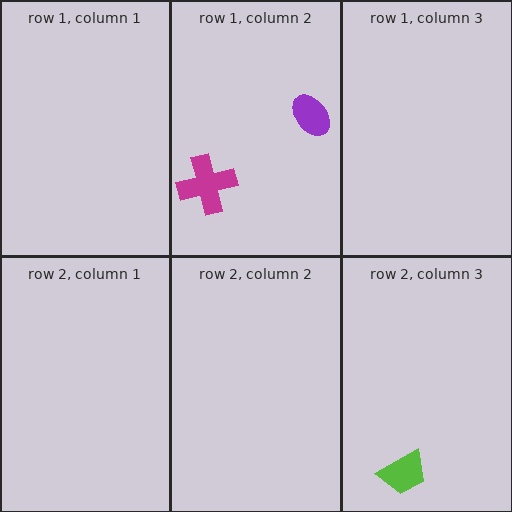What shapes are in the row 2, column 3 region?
The lime trapezoid.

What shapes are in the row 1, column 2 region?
The purple ellipse, the magenta cross.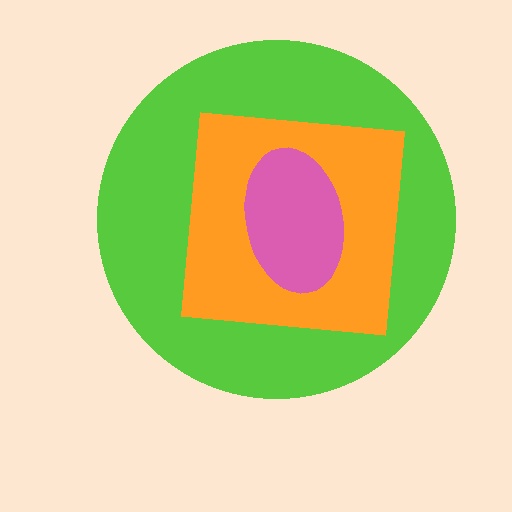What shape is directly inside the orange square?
The pink ellipse.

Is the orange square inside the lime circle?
Yes.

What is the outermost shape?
The lime circle.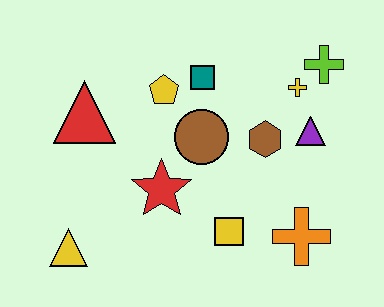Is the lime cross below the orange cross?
No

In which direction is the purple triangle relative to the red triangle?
The purple triangle is to the right of the red triangle.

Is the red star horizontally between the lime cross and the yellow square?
No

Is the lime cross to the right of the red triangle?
Yes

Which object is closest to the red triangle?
The yellow pentagon is closest to the red triangle.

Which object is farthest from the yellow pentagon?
The orange cross is farthest from the yellow pentagon.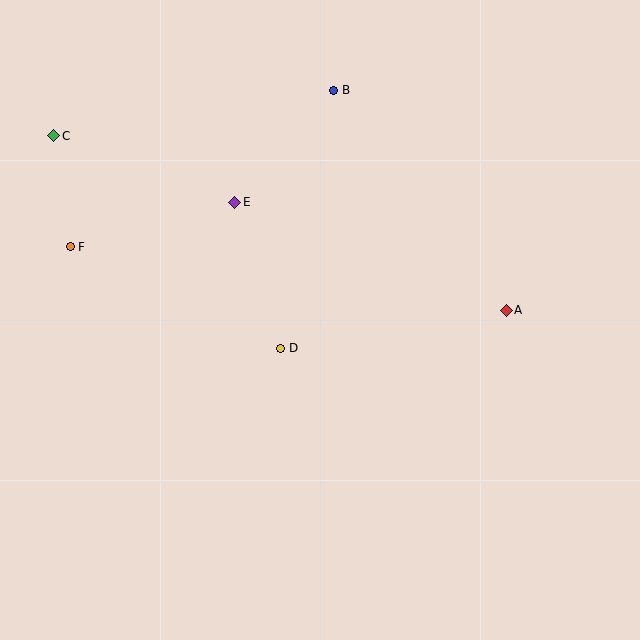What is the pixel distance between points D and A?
The distance between D and A is 229 pixels.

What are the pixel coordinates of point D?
Point D is at (281, 348).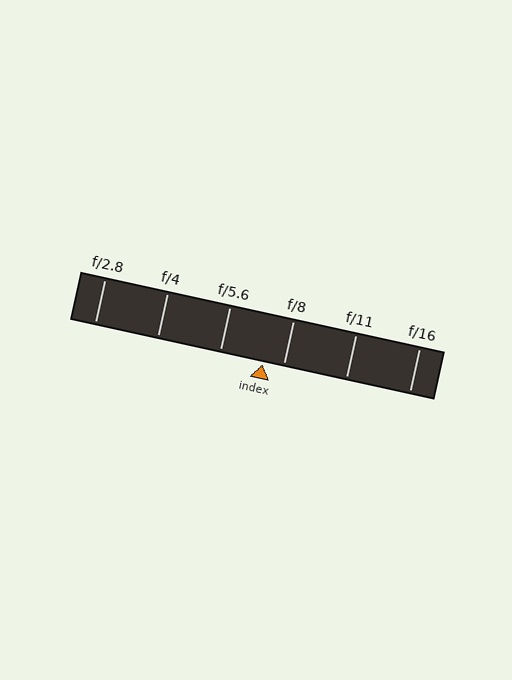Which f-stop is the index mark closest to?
The index mark is closest to f/8.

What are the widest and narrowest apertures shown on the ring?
The widest aperture shown is f/2.8 and the narrowest is f/16.